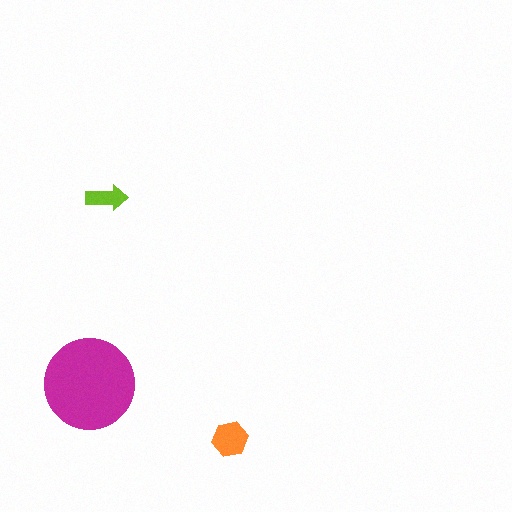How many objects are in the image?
There are 3 objects in the image.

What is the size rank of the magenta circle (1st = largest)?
1st.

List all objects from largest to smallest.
The magenta circle, the orange hexagon, the lime arrow.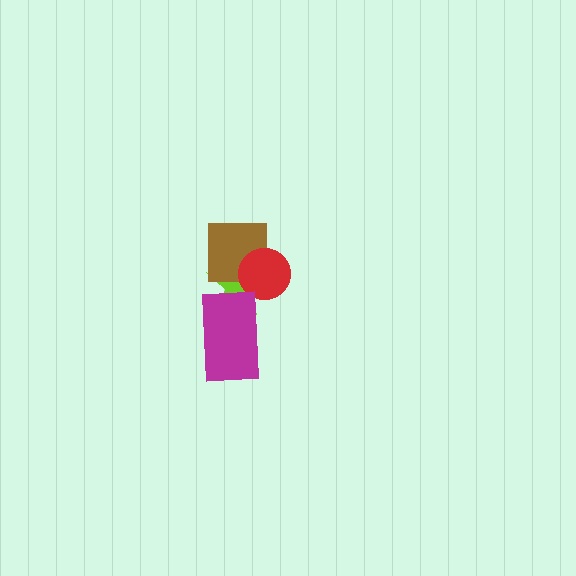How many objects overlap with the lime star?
3 objects overlap with the lime star.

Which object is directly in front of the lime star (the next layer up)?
The brown square is directly in front of the lime star.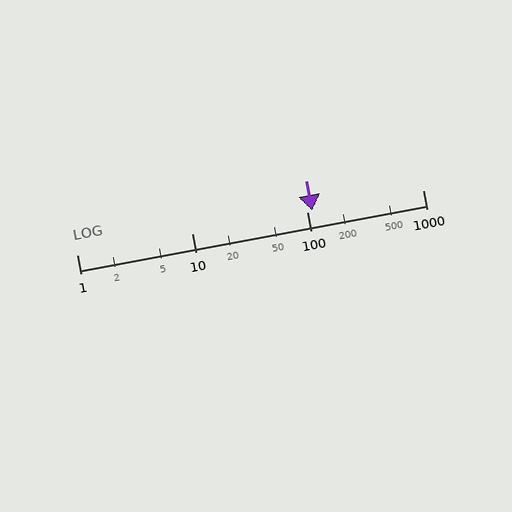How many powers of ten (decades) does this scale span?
The scale spans 3 decades, from 1 to 1000.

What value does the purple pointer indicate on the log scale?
The pointer indicates approximately 110.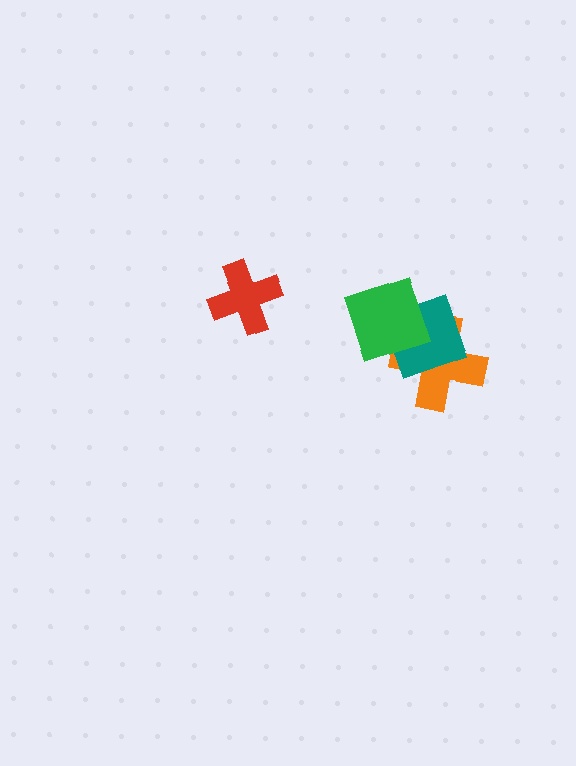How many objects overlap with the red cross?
0 objects overlap with the red cross.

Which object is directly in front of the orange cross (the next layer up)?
The teal square is directly in front of the orange cross.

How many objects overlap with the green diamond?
2 objects overlap with the green diamond.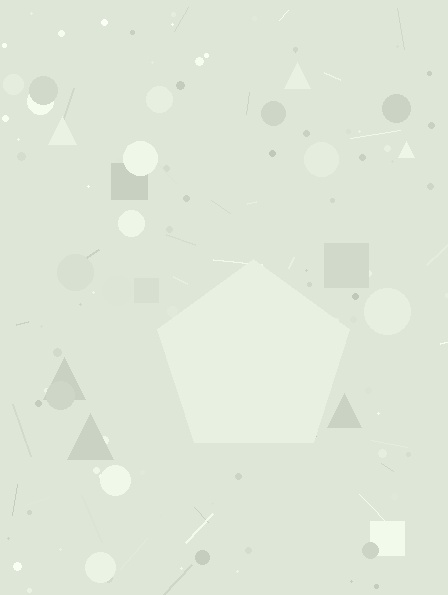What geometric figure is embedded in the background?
A pentagon is embedded in the background.